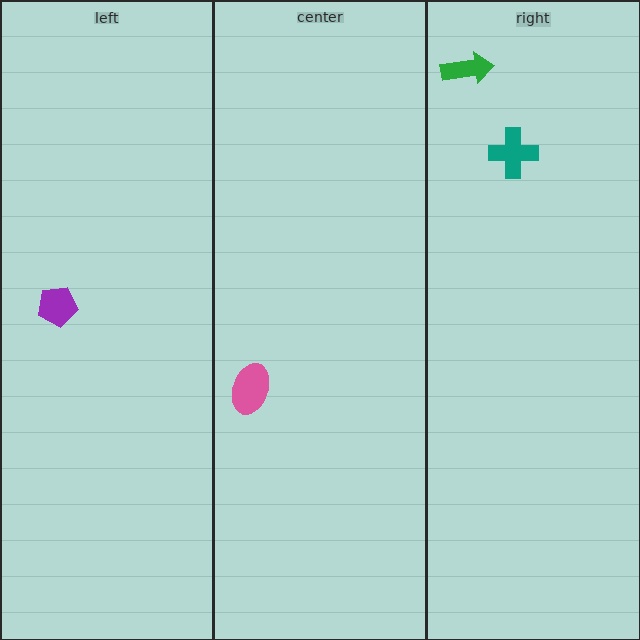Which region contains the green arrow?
The right region.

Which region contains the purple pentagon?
The left region.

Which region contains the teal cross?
The right region.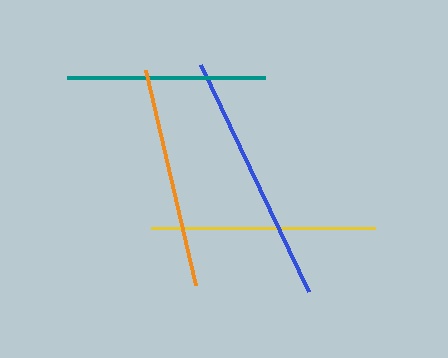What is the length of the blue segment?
The blue segment is approximately 251 pixels long.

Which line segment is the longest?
The blue line is the longest at approximately 251 pixels.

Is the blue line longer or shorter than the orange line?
The blue line is longer than the orange line.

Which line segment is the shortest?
The teal line is the shortest at approximately 198 pixels.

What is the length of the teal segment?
The teal segment is approximately 198 pixels long.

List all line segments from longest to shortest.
From longest to shortest: blue, yellow, orange, teal.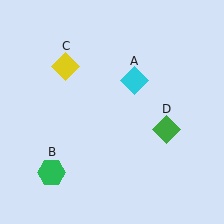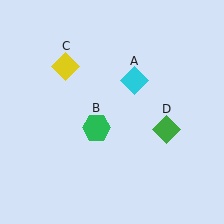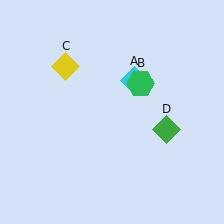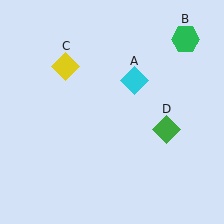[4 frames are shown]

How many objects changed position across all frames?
1 object changed position: green hexagon (object B).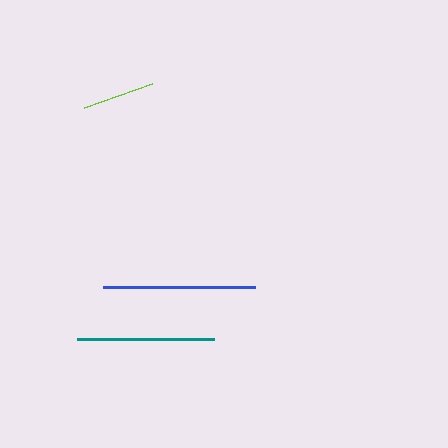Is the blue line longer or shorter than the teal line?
The blue line is longer than the teal line.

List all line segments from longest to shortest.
From longest to shortest: blue, teal, lime.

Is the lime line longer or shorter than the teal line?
The teal line is longer than the lime line.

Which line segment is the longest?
The blue line is the longest at approximately 152 pixels.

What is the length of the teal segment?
The teal segment is approximately 137 pixels long.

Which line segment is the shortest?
The lime line is the shortest at approximately 72 pixels.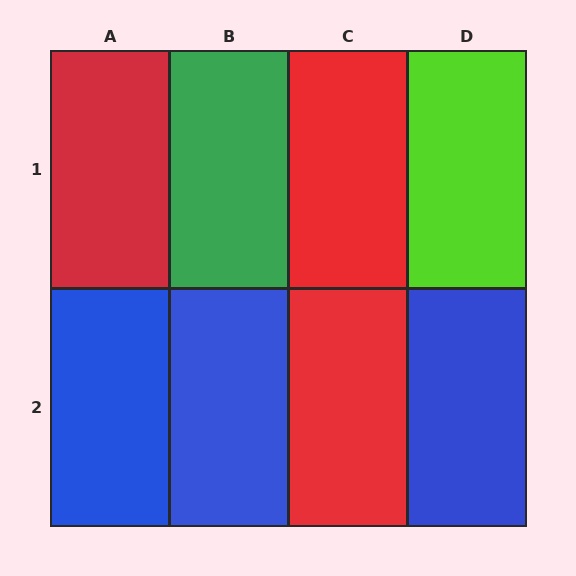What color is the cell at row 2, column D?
Blue.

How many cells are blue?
3 cells are blue.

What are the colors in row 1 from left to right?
Red, green, red, lime.